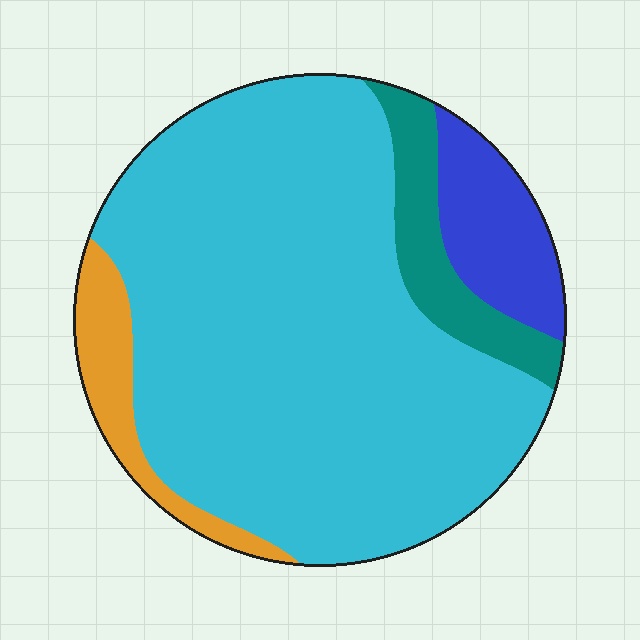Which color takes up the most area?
Cyan, at roughly 75%.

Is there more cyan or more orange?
Cyan.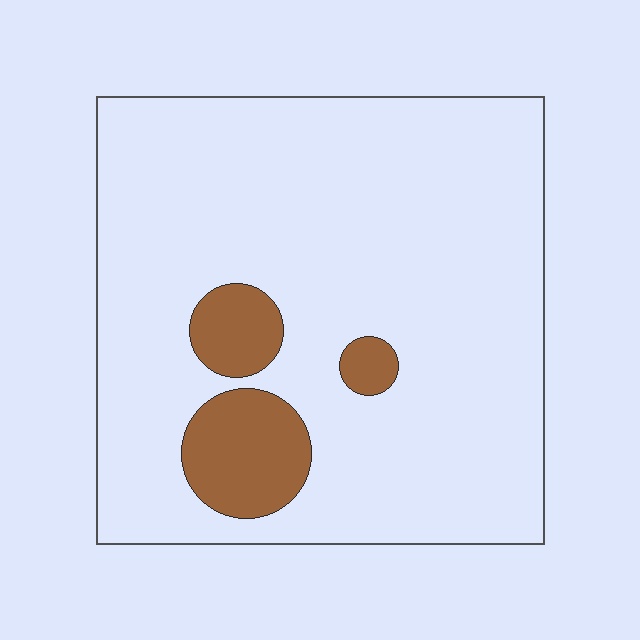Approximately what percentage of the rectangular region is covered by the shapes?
Approximately 10%.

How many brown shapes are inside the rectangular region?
3.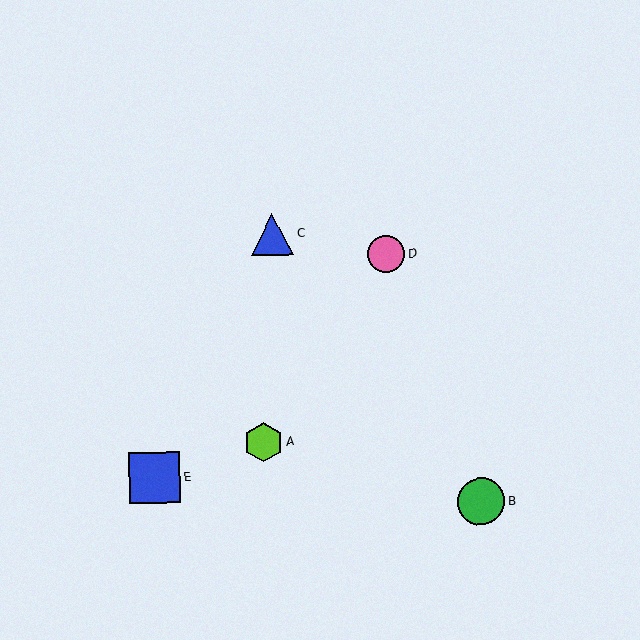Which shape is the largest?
The blue square (labeled E) is the largest.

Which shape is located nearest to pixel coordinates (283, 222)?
The blue triangle (labeled C) at (272, 234) is nearest to that location.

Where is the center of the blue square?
The center of the blue square is at (155, 477).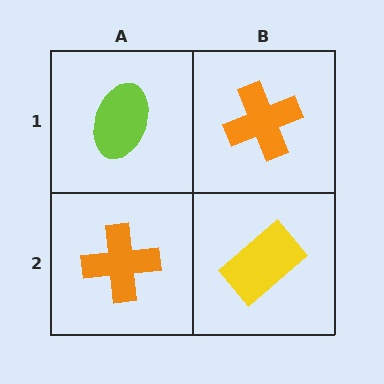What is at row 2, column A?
An orange cross.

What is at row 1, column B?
An orange cross.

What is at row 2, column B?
A yellow rectangle.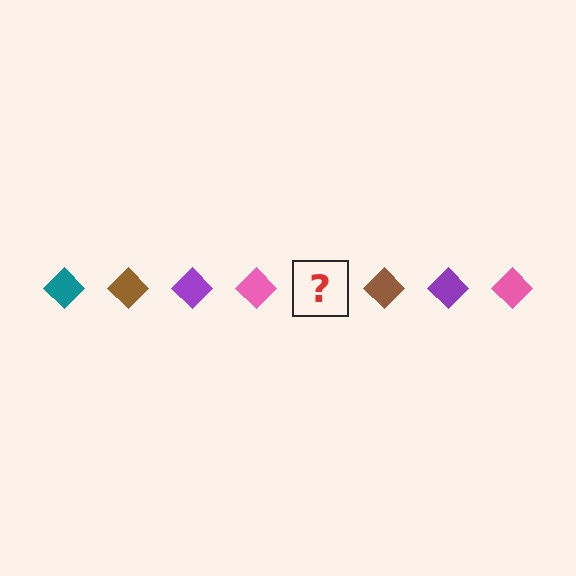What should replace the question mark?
The question mark should be replaced with a teal diamond.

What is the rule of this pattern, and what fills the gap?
The rule is that the pattern cycles through teal, brown, purple, pink diamonds. The gap should be filled with a teal diamond.